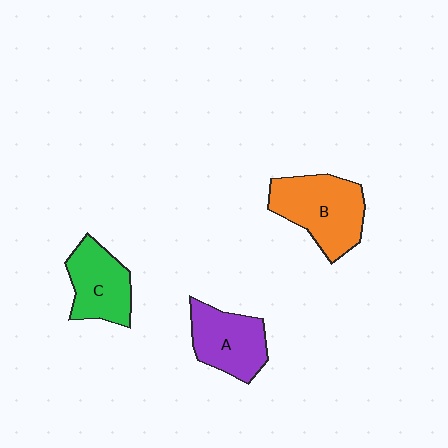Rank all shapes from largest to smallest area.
From largest to smallest: B (orange), A (purple), C (green).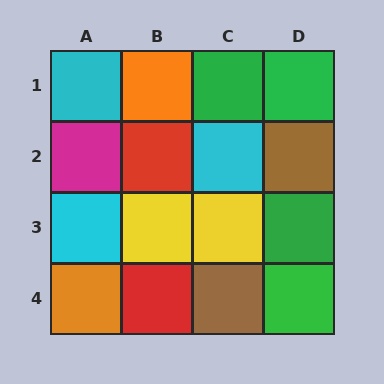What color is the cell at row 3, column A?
Cyan.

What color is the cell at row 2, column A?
Magenta.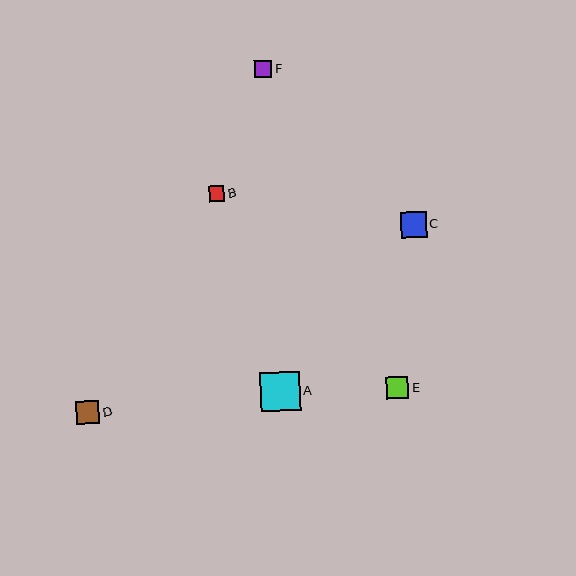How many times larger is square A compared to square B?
Square A is approximately 2.5 times the size of square B.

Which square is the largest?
Square A is the largest with a size of approximately 39 pixels.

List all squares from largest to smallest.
From largest to smallest: A, C, D, E, F, B.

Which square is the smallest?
Square B is the smallest with a size of approximately 16 pixels.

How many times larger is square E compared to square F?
Square E is approximately 1.3 times the size of square F.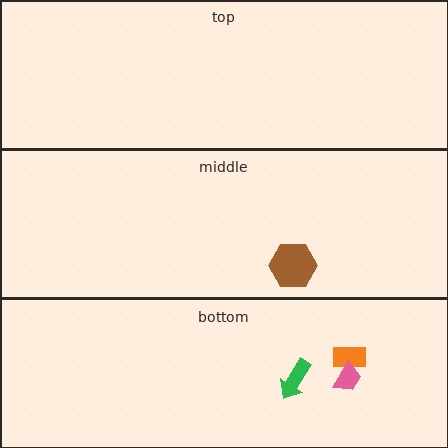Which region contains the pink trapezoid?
The bottom region.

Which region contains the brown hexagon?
The middle region.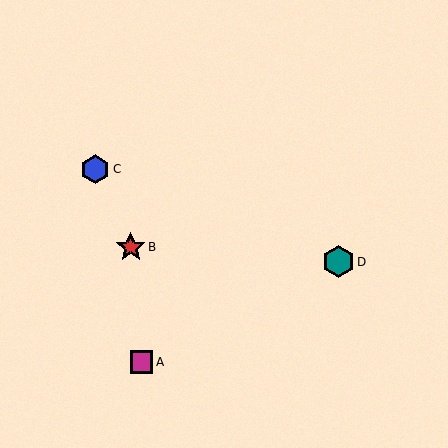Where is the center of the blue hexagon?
The center of the blue hexagon is at (95, 169).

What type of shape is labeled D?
Shape D is a teal hexagon.